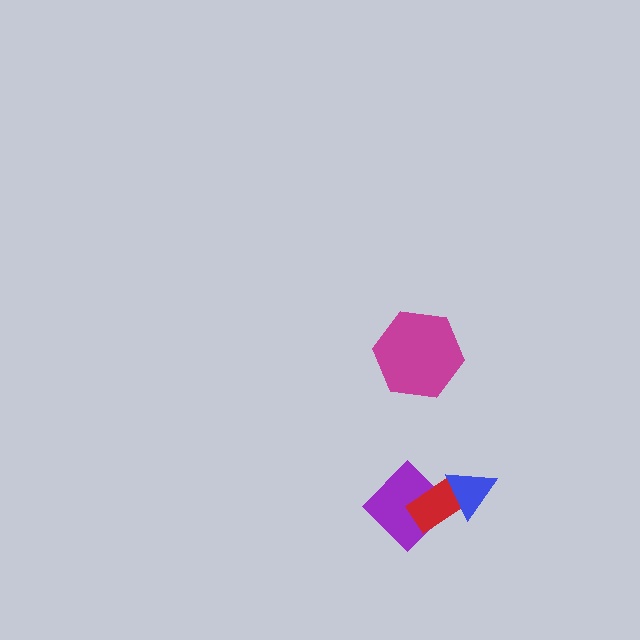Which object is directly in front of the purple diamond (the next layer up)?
The red rectangle is directly in front of the purple diamond.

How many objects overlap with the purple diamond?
2 objects overlap with the purple diamond.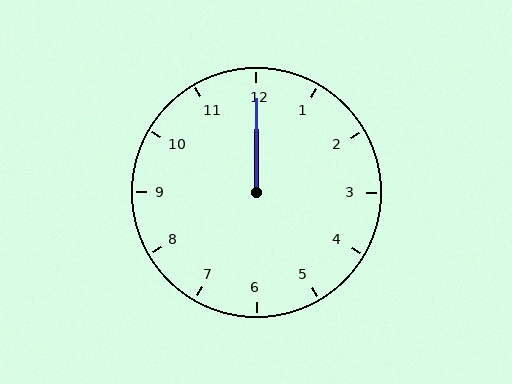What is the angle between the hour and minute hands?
Approximately 0 degrees.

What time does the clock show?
12:00.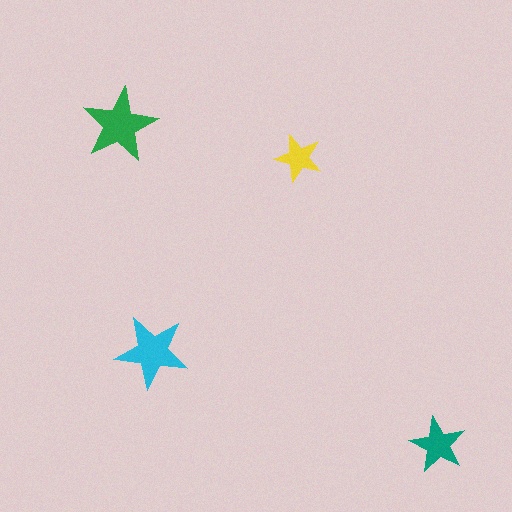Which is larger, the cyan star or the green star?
The green one.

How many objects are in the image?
There are 4 objects in the image.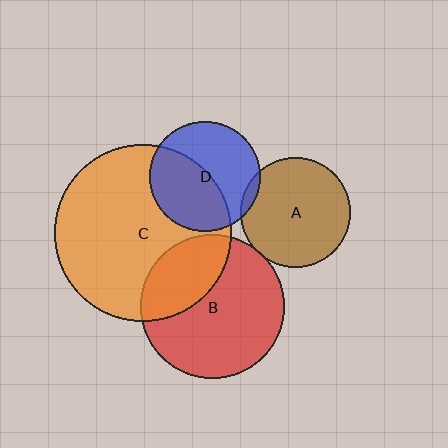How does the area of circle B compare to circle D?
Approximately 1.7 times.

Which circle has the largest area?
Circle C (orange).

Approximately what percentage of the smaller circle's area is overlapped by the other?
Approximately 5%.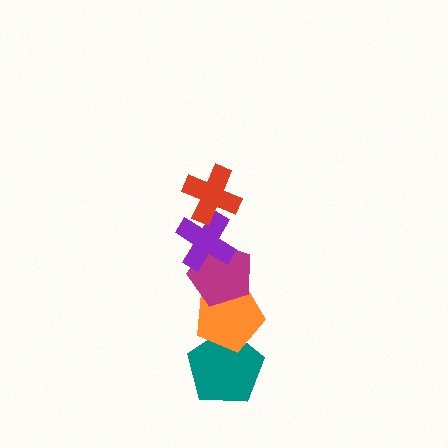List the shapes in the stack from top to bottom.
From top to bottom: the red cross, the purple cross, the magenta pentagon, the orange pentagon, the teal pentagon.